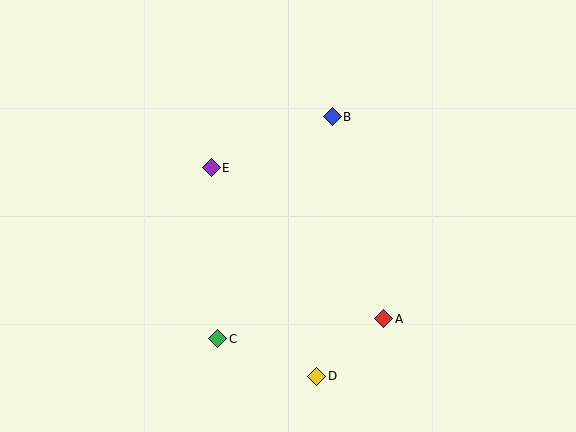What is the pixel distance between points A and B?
The distance between A and B is 208 pixels.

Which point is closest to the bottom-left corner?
Point C is closest to the bottom-left corner.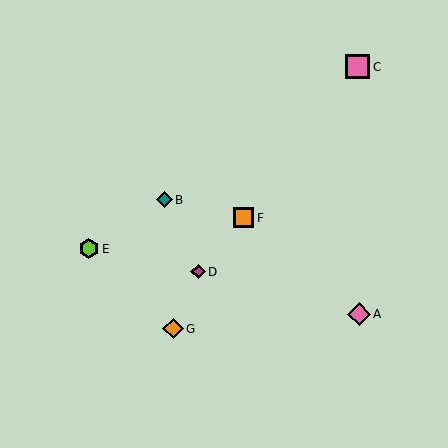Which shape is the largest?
The pink square (labeled C) is the largest.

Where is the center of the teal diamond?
The center of the teal diamond is at (164, 200).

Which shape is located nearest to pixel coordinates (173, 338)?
The orange diamond (labeled G) at (173, 329) is nearest to that location.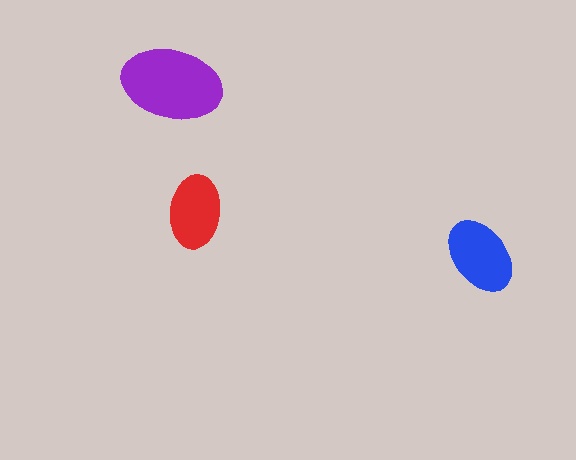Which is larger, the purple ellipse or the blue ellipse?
The purple one.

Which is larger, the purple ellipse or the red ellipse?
The purple one.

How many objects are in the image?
There are 3 objects in the image.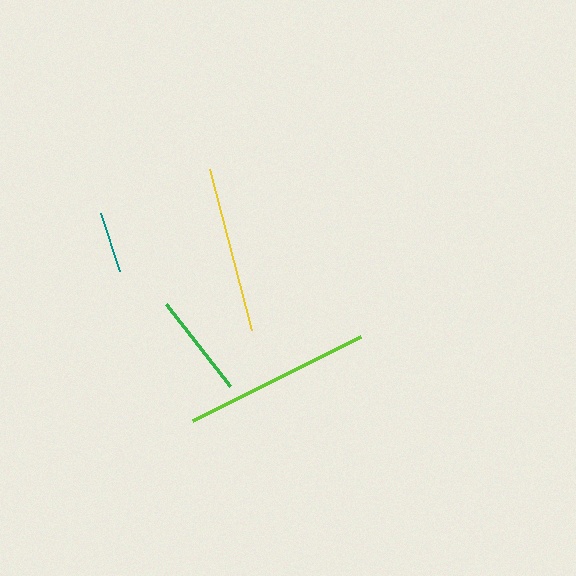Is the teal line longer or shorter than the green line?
The green line is longer than the teal line.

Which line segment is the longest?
The lime line is the longest at approximately 188 pixels.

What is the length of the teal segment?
The teal segment is approximately 61 pixels long.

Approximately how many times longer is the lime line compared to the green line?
The lime line is approximately 1.8 times the length of the green line.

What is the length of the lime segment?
The lime segment is approximately 188 pixels long.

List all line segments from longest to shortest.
From longest to shortest: lime, yellow, green, teal.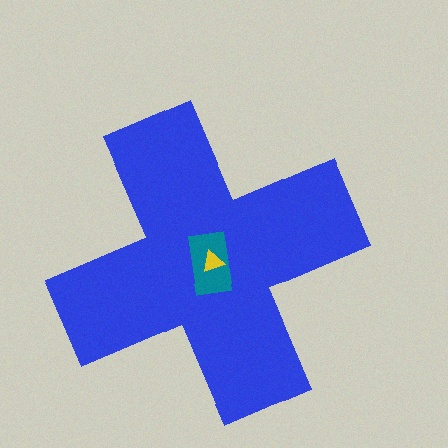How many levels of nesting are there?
3.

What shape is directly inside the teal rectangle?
The yellow triangle.